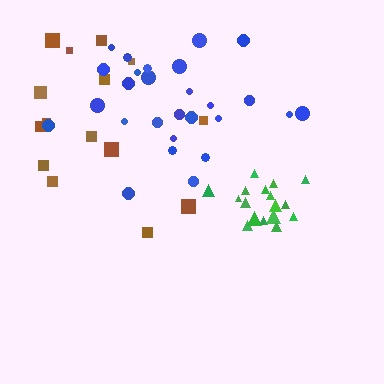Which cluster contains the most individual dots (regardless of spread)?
Blue (27).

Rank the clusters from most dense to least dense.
green, blue, brown.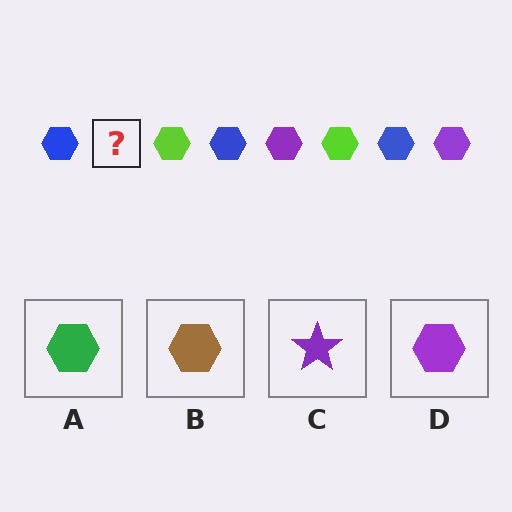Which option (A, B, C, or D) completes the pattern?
D.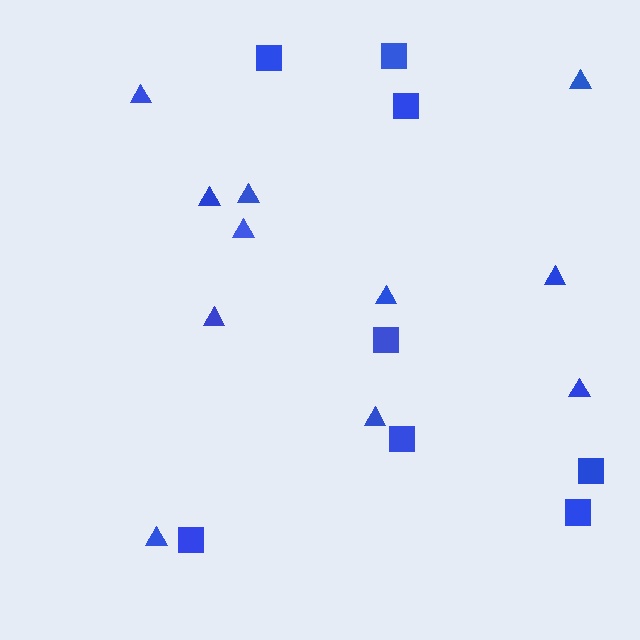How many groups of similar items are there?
There are 2 groups: one group of squares (8) and one group of triangles (11).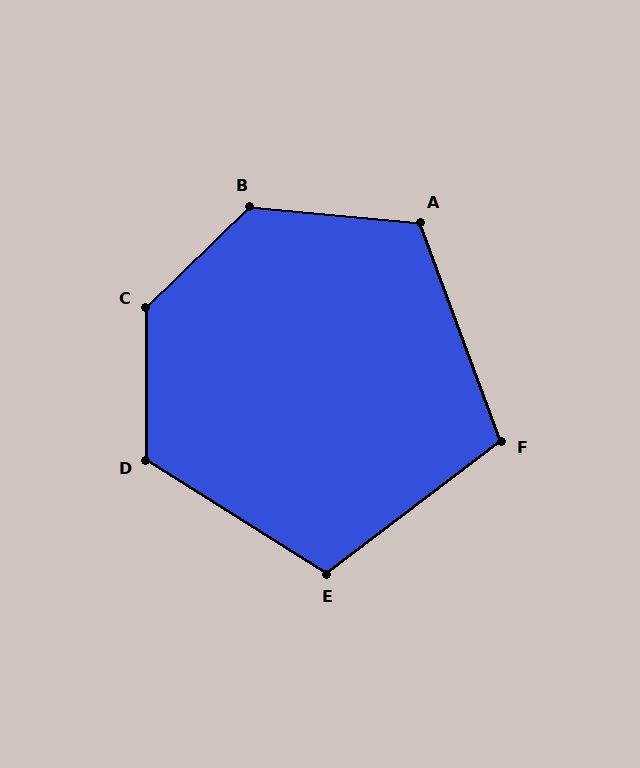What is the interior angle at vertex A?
Approximately 116 degrees (obtuse).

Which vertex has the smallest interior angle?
F, at approximately 107 degrees.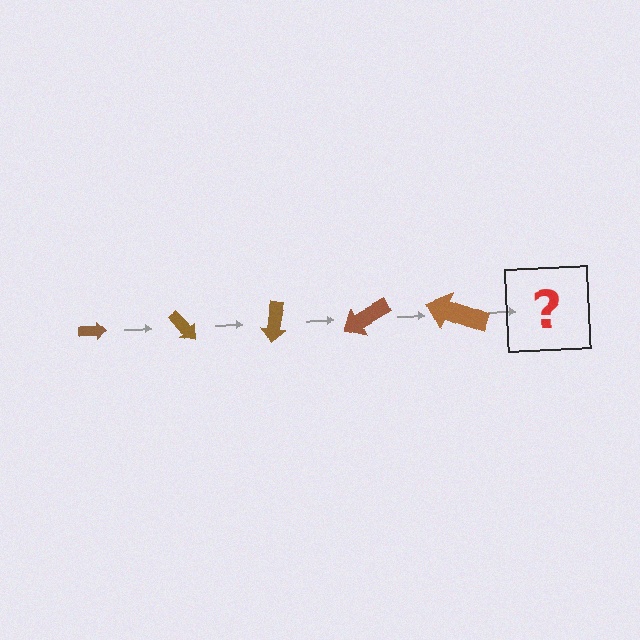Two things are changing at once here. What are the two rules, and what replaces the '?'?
The two rules are that the arrow grows larger each step and it rotates 50 degrees each step. The '?' should be an arrow, larger than the previous one and rotated 250 degrees from the start.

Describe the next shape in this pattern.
It should be an arrow, larger than the previous one and rotated 250 degrees from the start.